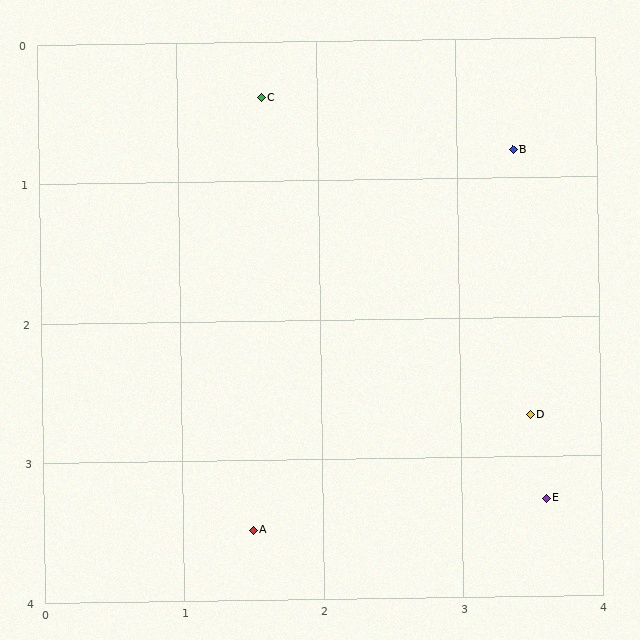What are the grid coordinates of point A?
Point A is at approximately (1.5, 3.5).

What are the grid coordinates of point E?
Point E is at approximately (3.6, 3.3).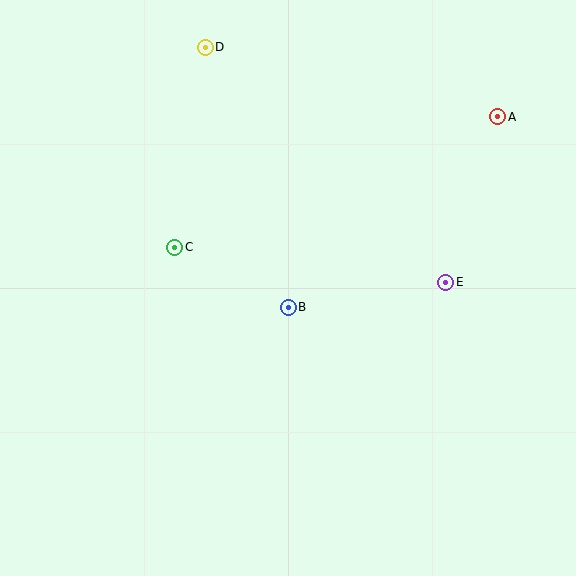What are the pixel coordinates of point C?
Point C is at (175, 247).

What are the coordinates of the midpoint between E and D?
The midpoint between E and D is at (326, 165).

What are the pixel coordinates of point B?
Point B is at (288, 307).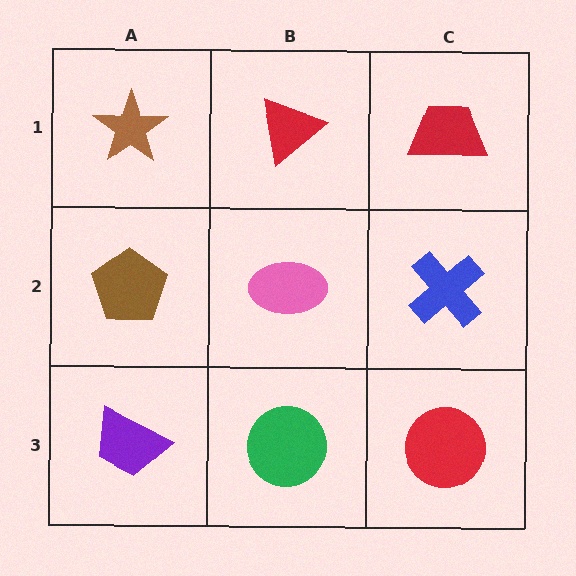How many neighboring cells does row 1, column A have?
2.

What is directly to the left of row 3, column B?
A purple trapezoid.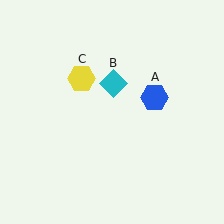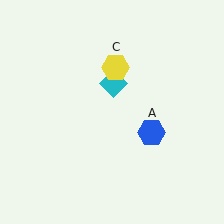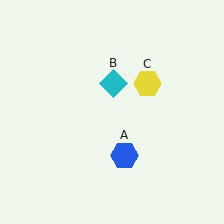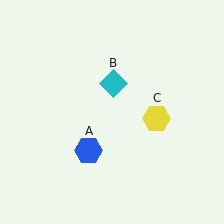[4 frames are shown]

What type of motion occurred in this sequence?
The blue hexagon (object A), yellow hexagon (object C) rotated clockwise around the center of the scene.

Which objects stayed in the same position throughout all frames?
Cyan diamond (object B) remained stationary.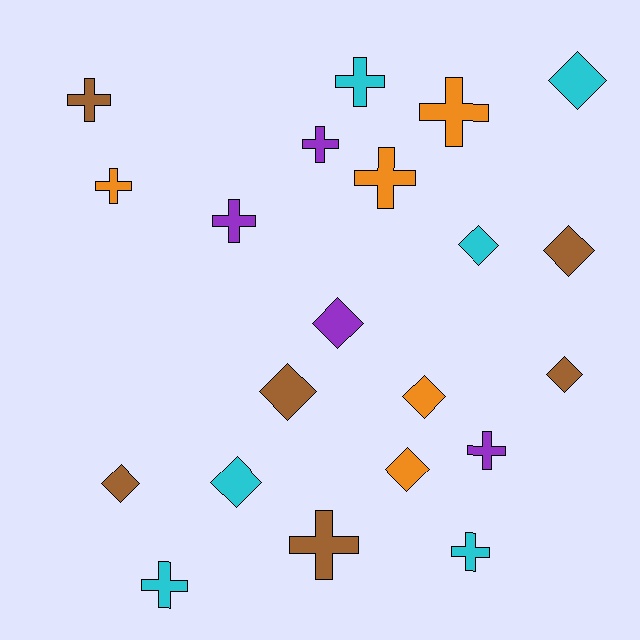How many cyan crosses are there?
There are 3 cyan crosses.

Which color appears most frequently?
Cyan, with 6 objects.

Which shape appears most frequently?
Cross, with 11 objects.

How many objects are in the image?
There are 21 objects.